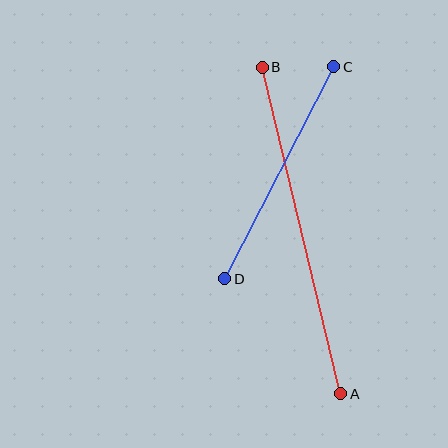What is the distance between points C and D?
The distance is approximately 239 pixels.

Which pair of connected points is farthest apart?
Points A and B are farthest apart.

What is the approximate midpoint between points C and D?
The midpoint is at approximately (279, 173) pixels.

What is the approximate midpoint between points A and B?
The midpoint is at approximately (301, 231) pixels.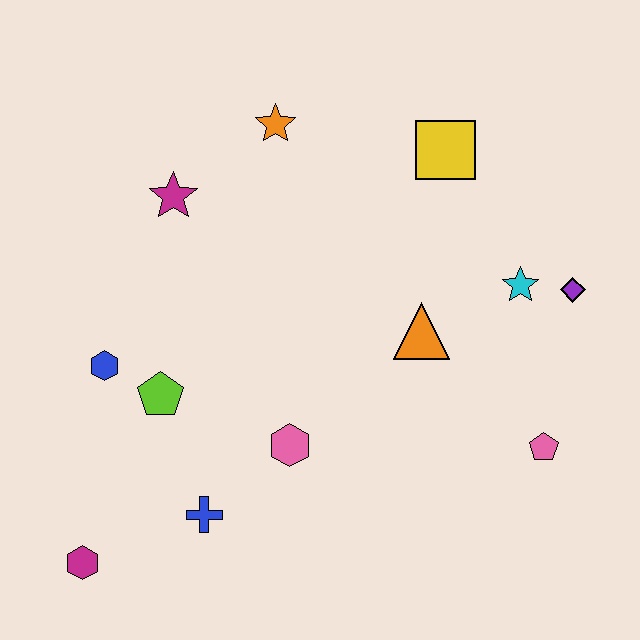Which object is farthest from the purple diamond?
The magenta hexagon is farthest from the purple diamond.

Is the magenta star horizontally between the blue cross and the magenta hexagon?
Yes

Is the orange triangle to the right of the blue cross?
Yes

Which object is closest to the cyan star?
The purple diamond is closest to the cyan star.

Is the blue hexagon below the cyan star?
Yes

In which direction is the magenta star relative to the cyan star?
The magenta star is to the left of the cyan star.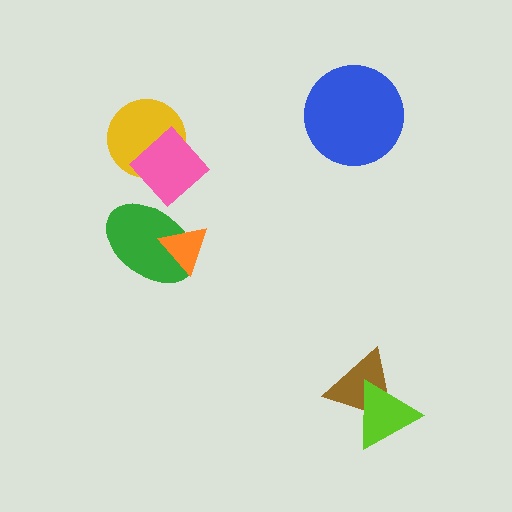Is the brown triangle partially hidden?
Yes, it is partially covered by another shape.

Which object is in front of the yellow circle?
The pink diamond is in front of the yellow circle.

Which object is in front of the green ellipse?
The orange triangle is in front of the green ellipse.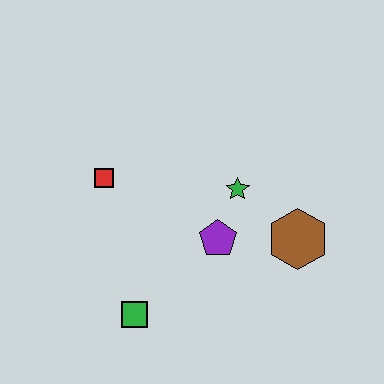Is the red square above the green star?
Yes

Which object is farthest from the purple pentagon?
The red square is farthest from the purple pentagon.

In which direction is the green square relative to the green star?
The green square is below the green star.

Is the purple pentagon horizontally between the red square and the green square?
No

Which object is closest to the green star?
The purple pentagon is closest to the green star.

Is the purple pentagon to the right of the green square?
Yes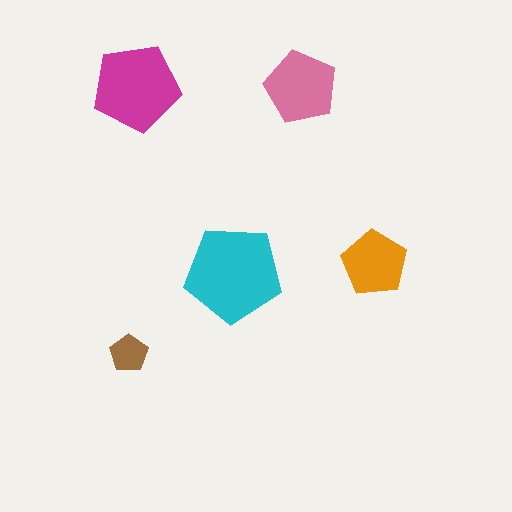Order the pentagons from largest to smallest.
the cyan one, the magenta one, the pink one, the orange one, the brown one.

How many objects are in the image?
There are 5 objects in the image.